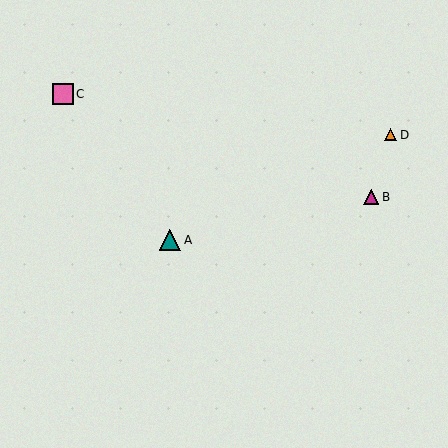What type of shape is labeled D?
Shape D is an orange triangle.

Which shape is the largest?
The teal triangle (labeled A) is the largest.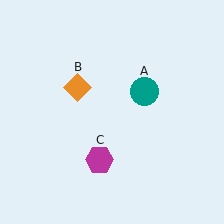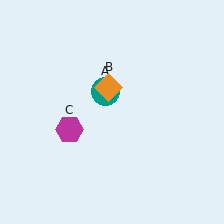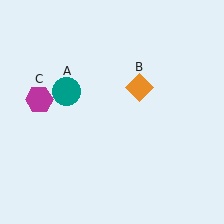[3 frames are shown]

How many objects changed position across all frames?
3 objects changed position: teal circle (object A), orange diamond (object B), magenta hexagon (object C).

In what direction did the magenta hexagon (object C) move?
The magenta hexagon (object C) moved up and to the left.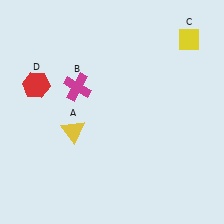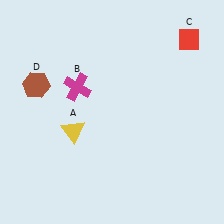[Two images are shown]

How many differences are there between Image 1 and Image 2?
There are 2 differences between the two images.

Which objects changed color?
C changed from yellow to red. D changed from red to brown.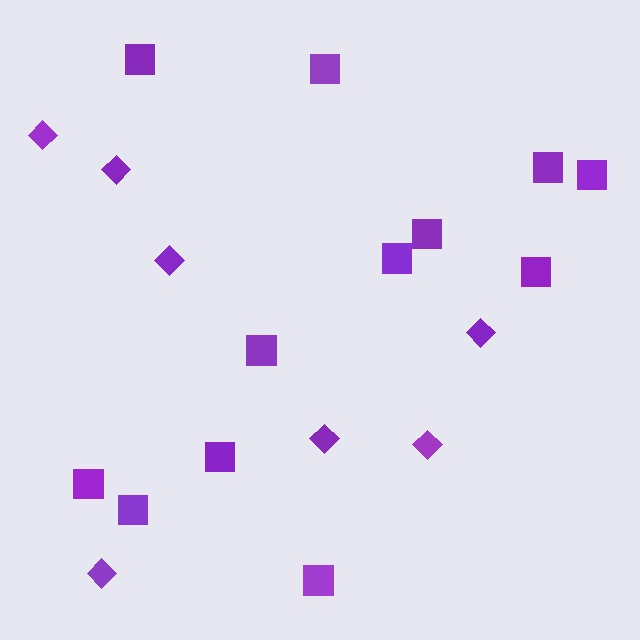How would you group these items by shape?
There are 2 groups: one group of diamonds (7) and one group of squares (12).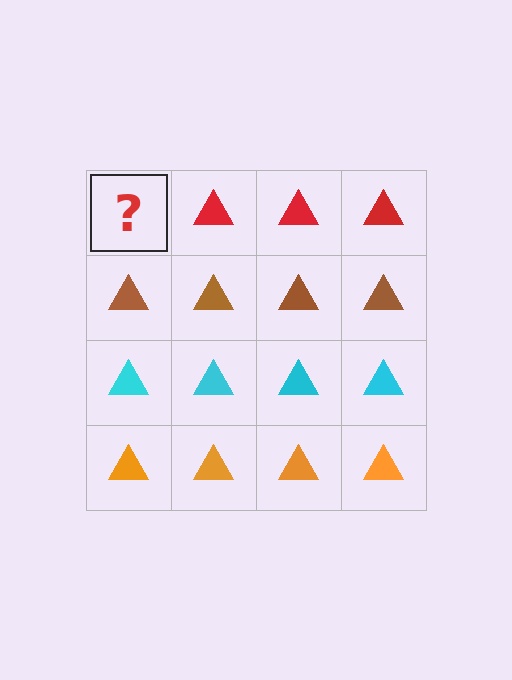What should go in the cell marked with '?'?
The missing cell should contain a red triangle.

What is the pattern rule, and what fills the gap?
The rule is that each row has a consistent color. The gap should be filled with a red triangle.